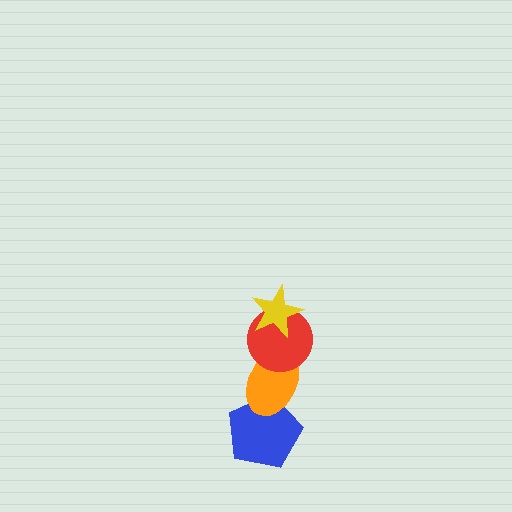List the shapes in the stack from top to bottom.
From top to bottom: the yellow star, the red circle, the orange ellipse, the blue pentagon.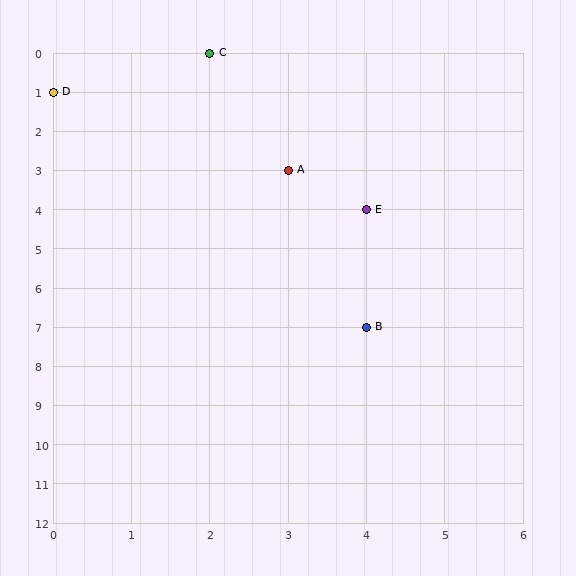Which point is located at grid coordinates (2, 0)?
Point C is at (2, 0).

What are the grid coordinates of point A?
Point A is at grid coordinates (3, 3).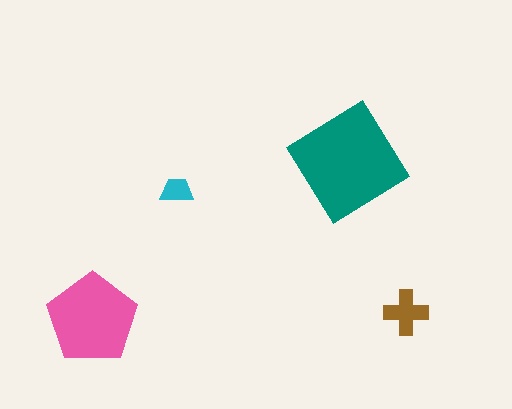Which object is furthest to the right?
The brown cross is rightmost.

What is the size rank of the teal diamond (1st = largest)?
1st.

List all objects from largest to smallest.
The teal diamond, the pink pentagon, the brown cross, the cyan trapezoid.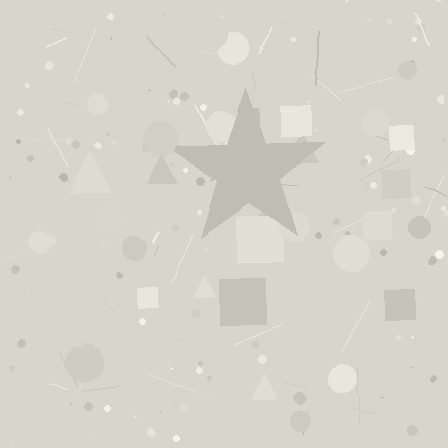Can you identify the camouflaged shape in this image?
The camouflaged shape is a star.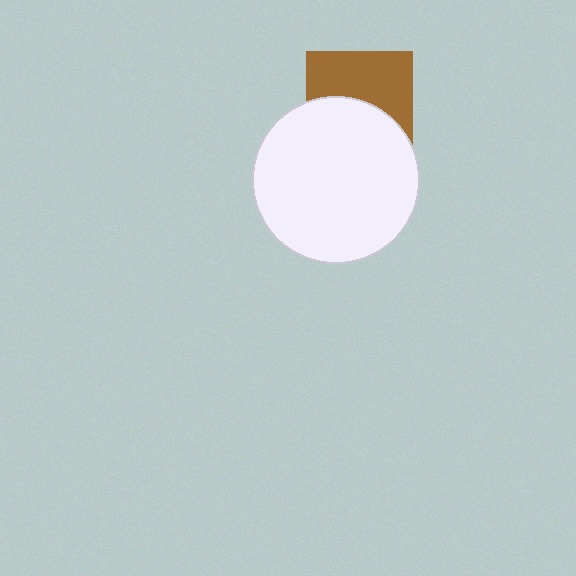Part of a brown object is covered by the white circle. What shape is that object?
It is a square.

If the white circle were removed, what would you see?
You would see the complete brown square.